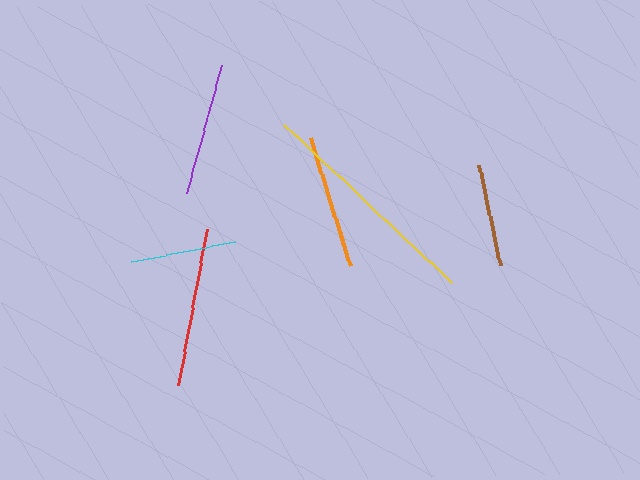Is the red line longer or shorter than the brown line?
The red line is longer than the brown line.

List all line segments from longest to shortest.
From longest to shortest: yellow, red, orange, purple, cyan, brown.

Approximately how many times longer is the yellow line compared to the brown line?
The yellow line is approximately 2.3 times the length of the brown line.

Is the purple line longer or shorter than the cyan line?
The purple line is longer than the cyan line.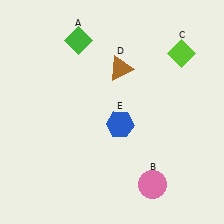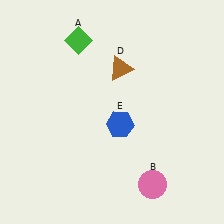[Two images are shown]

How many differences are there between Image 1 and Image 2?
There is 1 difference between the two images.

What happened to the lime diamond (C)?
The lime diamond (C) was removed in Image 2. It was in the top-right area of Image 1.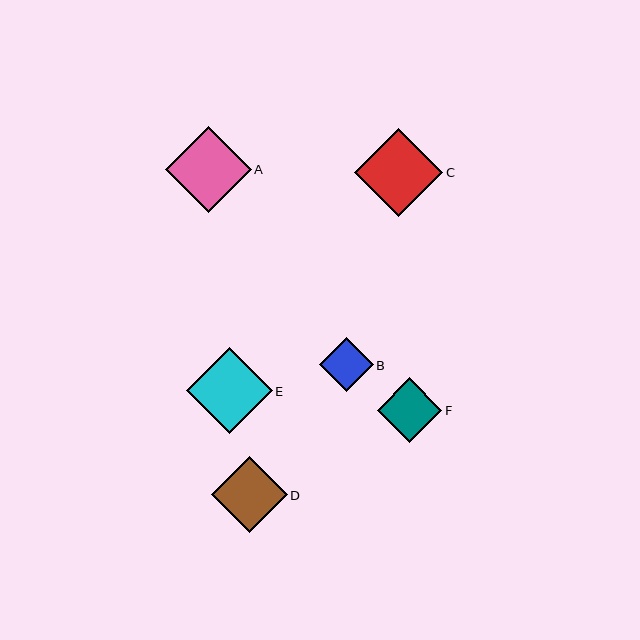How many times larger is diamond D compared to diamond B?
Diamond D is approximately 1.4 times the size of diamond B.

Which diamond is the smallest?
Diamond B is the smallest with a size of approximately 54 pixels.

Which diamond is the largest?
Diamond C is the largest with a size of approximately 88 pixels.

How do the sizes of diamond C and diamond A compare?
Diamond C and diamond A are approximately the same size.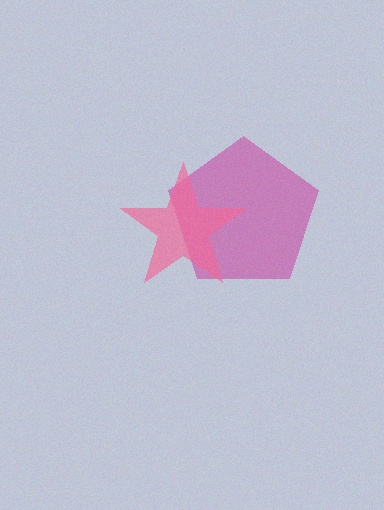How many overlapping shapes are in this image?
There are 2 overlapping shapes in the image.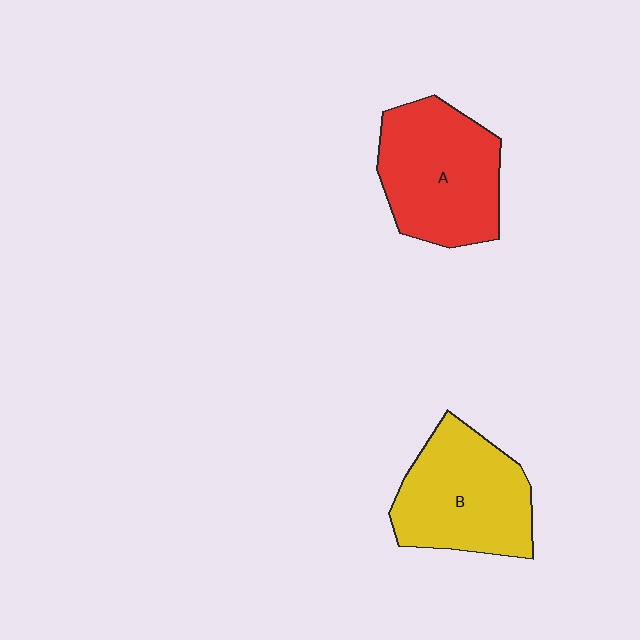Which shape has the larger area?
Shape A (red).